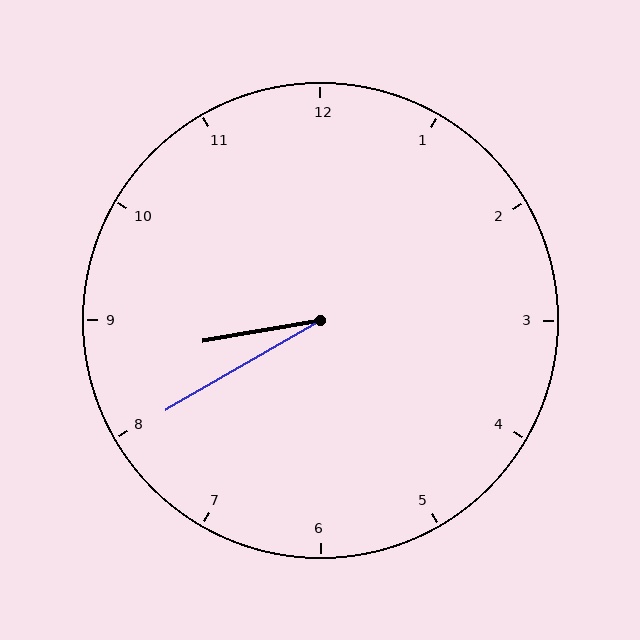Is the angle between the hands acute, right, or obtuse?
It is acute.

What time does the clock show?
8:40.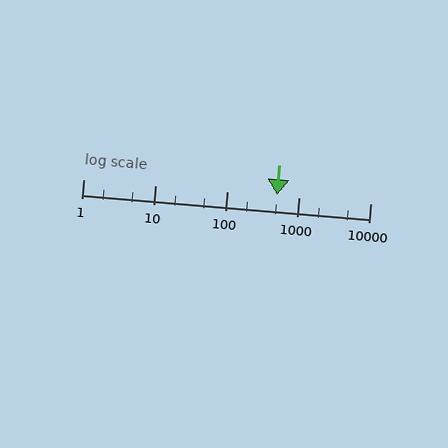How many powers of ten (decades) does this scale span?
The scale spans 4 decades, from 1 to 10000.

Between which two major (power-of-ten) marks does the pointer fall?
The pointer is between 100 and 1000.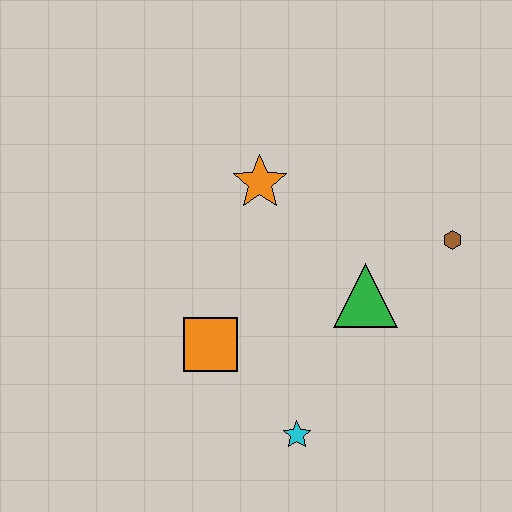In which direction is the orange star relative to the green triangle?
The orange star is above the green triangle.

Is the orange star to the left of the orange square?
No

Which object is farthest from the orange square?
The brown hexagon is farthest from the orange square.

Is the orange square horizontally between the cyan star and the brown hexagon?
No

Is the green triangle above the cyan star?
Yes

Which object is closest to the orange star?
The green triangle is closest to the orange star.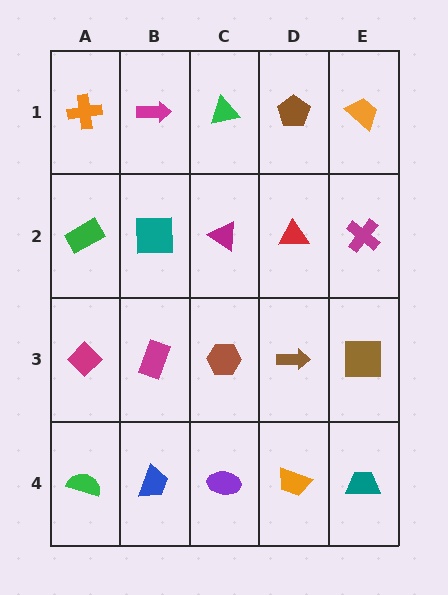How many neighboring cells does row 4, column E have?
2.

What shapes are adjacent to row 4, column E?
A brown square (row 3, column E), an orange trapezoid (row 4, column D).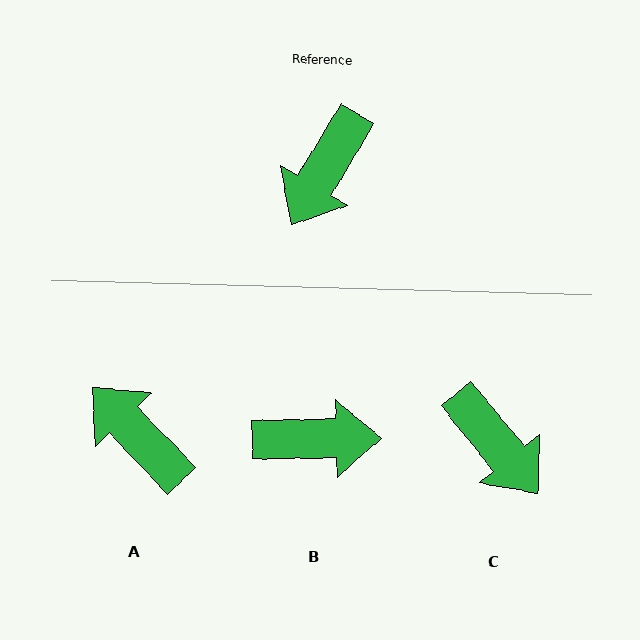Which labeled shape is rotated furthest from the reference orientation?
B, about 122 degrees away.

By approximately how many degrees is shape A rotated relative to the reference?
Approximately 105 degrees clockwise.